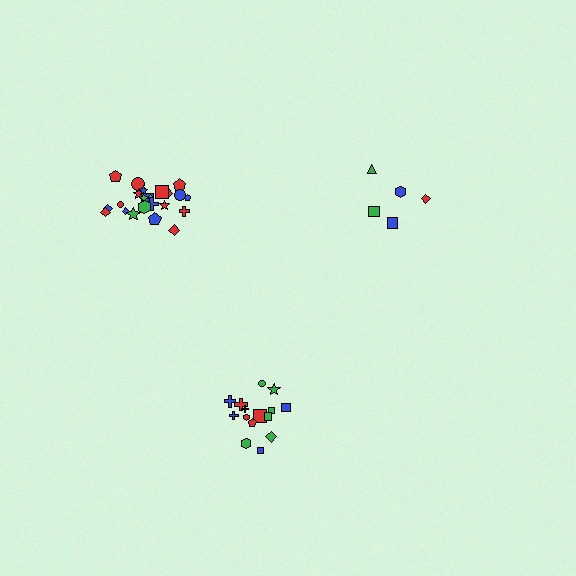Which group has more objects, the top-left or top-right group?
The top-left group.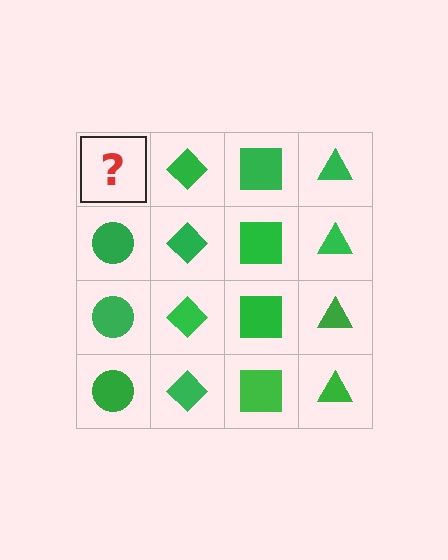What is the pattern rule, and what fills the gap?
The rule is that each column has a consistent shape. The gap should be filled with a green circle.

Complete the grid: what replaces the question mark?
The question mark should be replaced with a green circle.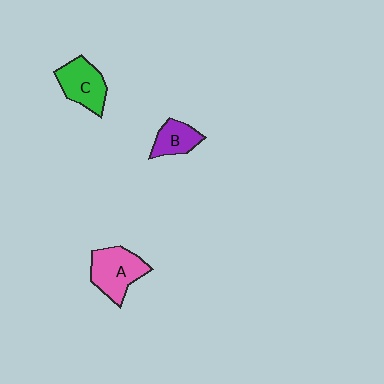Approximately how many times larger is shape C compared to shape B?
Approximately 1.4 times.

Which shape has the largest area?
Shape A (pink).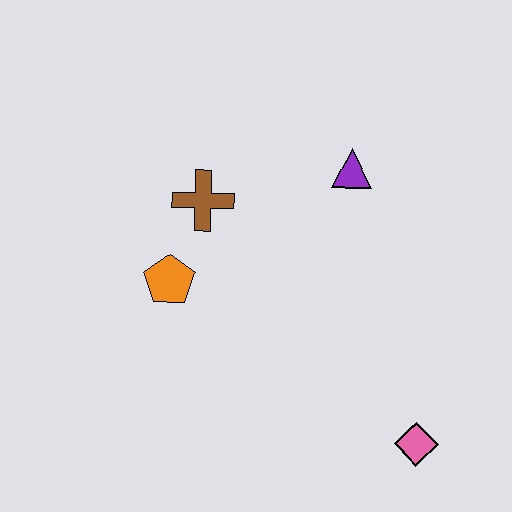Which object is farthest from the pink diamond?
The brown cross is farthest from the pink diamond.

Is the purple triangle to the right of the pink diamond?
No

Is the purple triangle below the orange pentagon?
No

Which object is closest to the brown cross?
The orange pentagon is closest to the brown cross.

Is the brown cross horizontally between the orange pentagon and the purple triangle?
Yes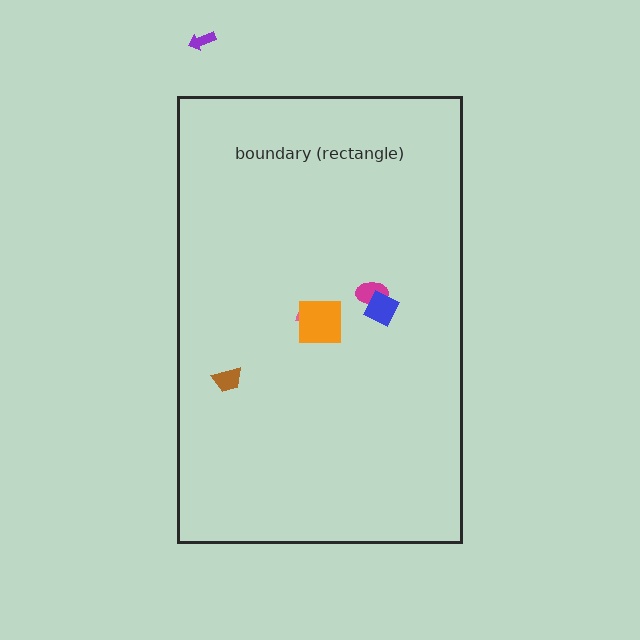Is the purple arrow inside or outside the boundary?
Outside.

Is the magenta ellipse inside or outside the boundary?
Inside.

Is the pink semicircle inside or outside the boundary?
Inside.